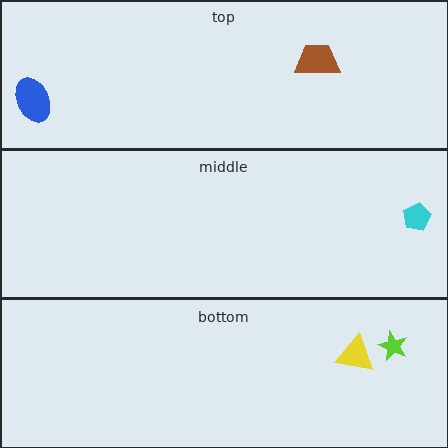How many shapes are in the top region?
2.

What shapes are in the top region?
The brown trapezoid, the blue ellipse.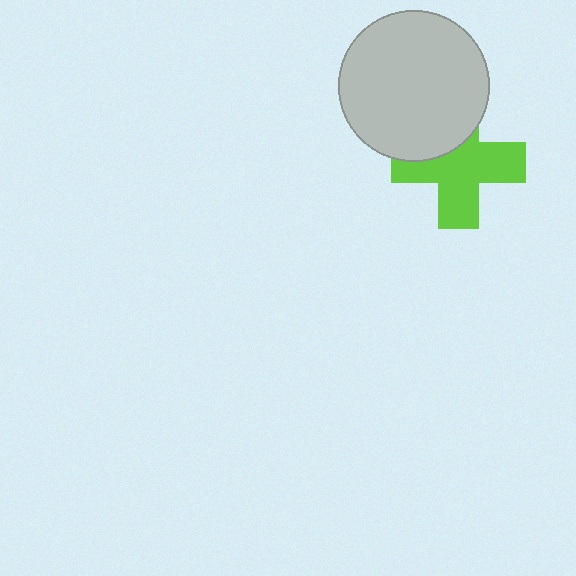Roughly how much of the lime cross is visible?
Most of it is visible (roughly 68%).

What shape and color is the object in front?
The object in front is a light gray circle.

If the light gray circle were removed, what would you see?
You would see the complete lime cross.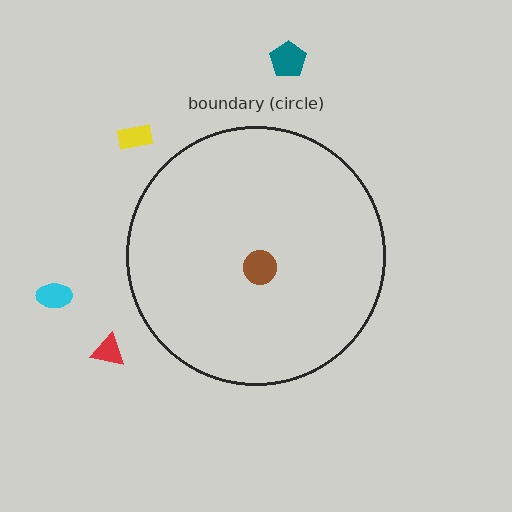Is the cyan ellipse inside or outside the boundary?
Outside.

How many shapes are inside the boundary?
1 inside, 4 outside.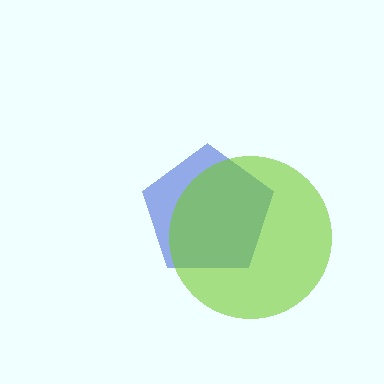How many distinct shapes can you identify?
There are 2 distinct shapes: a blue pentagon, a lime circle.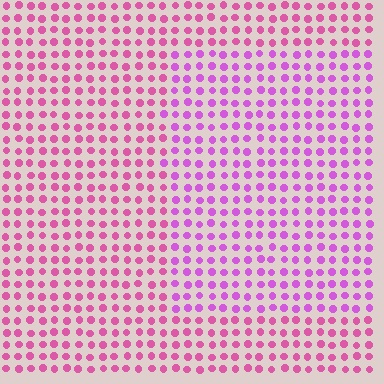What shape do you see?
I see a rectangle.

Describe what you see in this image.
The image is filled with small pink elements in a uniform arrangement. A rectangle-shaped region is visible where the elements are tinted to a slightly different hue, forming a subtle color boundary.